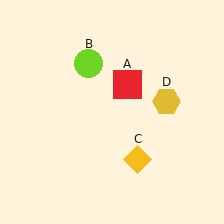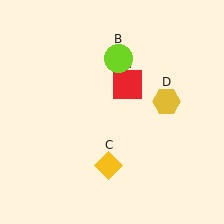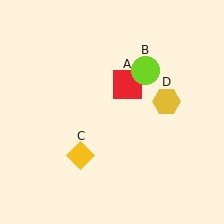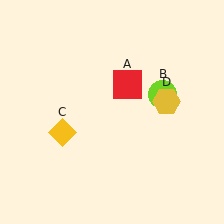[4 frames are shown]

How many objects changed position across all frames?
2 objects changed position: lime circle (object B), yellow diamond (object C).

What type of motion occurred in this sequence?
The lime circle (object B), yellow diamond (object C) rotated clockwise around the center of the scene.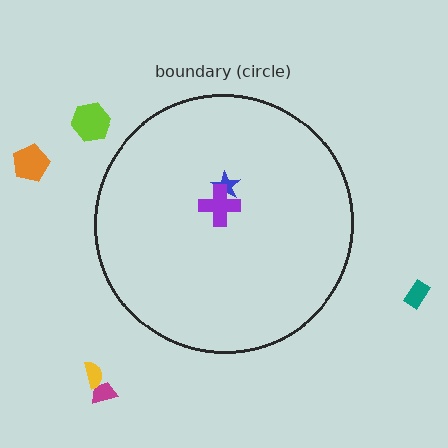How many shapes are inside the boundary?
2 inside, 5 outside.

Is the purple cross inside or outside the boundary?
Inside.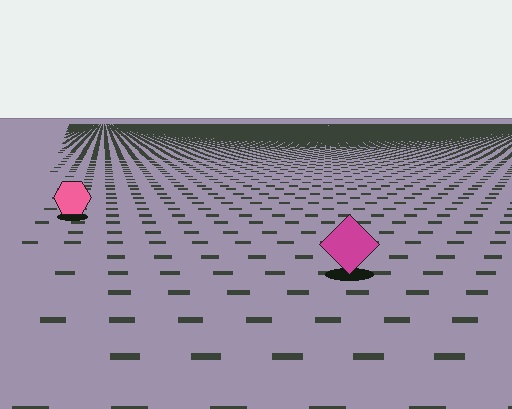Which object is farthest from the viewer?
The pink hexagon is farthest from the viewer. It appears smaller and the ground texture around it is denser.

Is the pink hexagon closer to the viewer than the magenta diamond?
No. The magenta diamond is closer — you can tell from the texture gradient: the ground texture is coarser near it.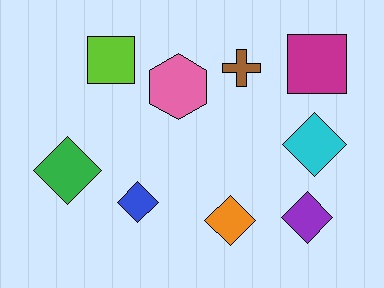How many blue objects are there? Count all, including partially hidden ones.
There is 1 blue object.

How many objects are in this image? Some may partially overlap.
There are 9 objects.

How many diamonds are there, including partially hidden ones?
There are 5 diamonds.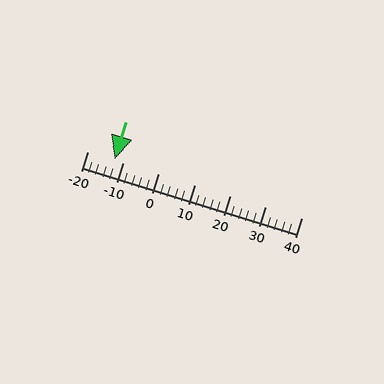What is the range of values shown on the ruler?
The ruler shows values from -20 to 40.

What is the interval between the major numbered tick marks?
The major tick marks are spaced 10 units apart.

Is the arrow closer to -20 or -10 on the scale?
The arrow is closer to -10.